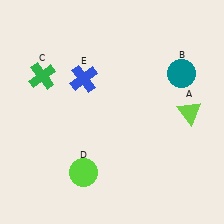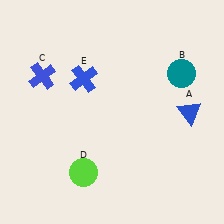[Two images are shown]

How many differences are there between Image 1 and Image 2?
There are 2 differences between the two images.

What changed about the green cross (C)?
In Image 1, C is green. In Image 2, it changed to blue.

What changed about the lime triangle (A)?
In Image 1, A is lime. In Image 2, it changed to blue.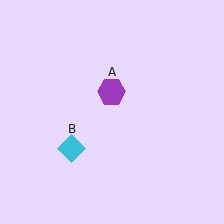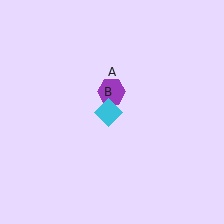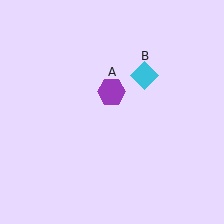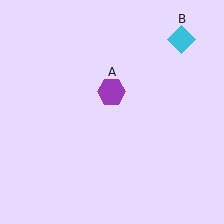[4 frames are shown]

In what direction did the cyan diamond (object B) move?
The cyan diamond (object B) moved up and to the right.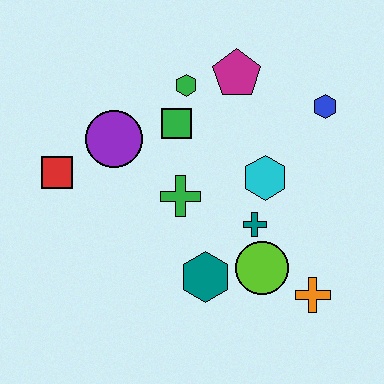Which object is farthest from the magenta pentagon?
The orange cross is farthest from the magenta pentagon.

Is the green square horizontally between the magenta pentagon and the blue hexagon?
No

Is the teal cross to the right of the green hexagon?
Yes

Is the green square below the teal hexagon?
No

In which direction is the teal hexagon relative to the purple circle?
The teal hexagon is below the purple circle.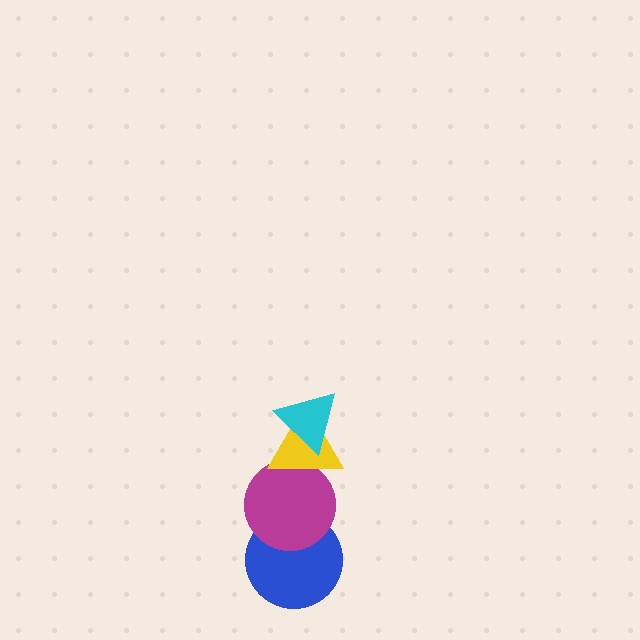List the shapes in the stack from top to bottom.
From top to bottom: the cyan triangle, the yellow triangle, the magenta circle, the blue circle.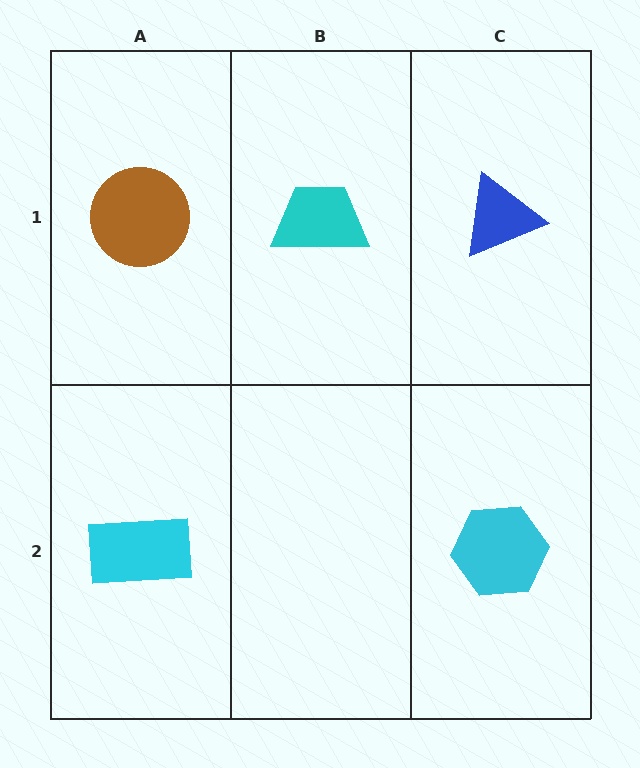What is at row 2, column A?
A cyan rectangle.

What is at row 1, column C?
A blue triangle.